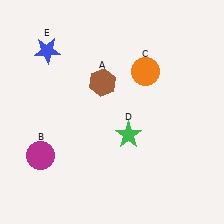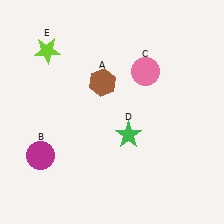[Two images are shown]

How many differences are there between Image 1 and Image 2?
There are 2 differences between the two images.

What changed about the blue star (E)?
In Image 1, E is blue. In Image 2, it changed to lime.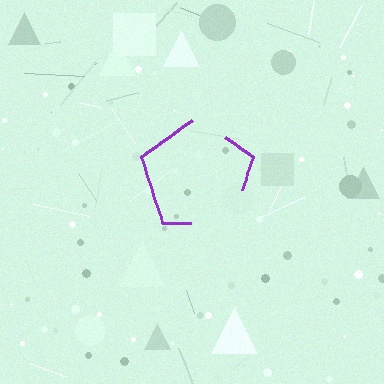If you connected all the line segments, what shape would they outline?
They would outline a pentagon.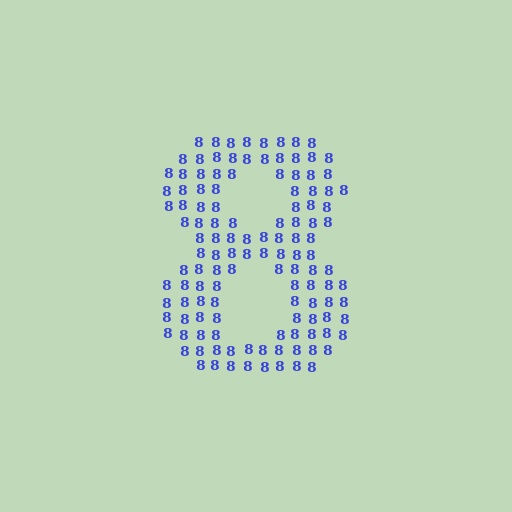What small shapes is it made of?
It is made of small digit 8's.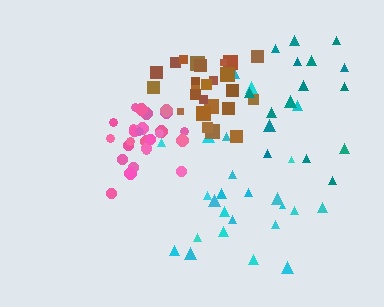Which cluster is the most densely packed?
Brown.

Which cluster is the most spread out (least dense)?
Cyan.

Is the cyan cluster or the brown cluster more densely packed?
Brown.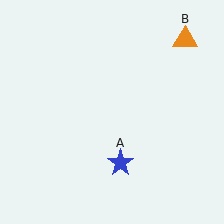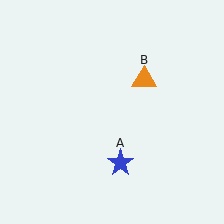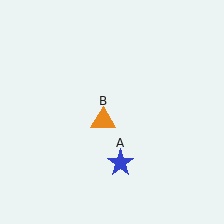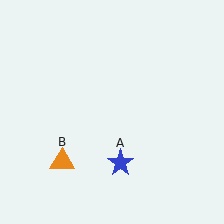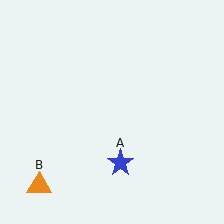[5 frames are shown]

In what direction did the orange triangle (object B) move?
The orange triangle (object B) moved down and to the left.